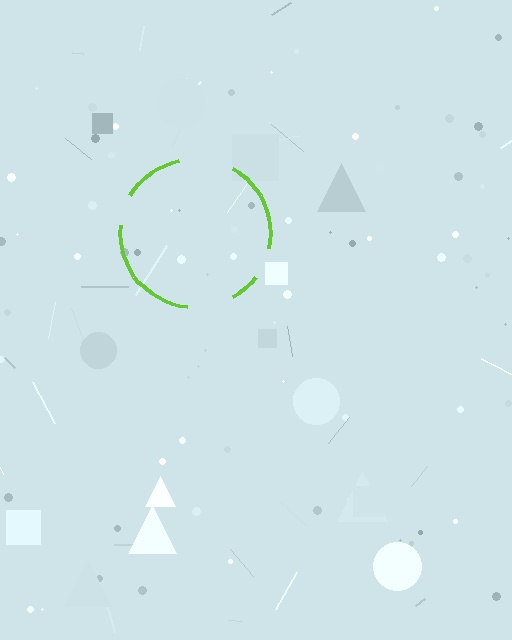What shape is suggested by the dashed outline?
The dashed outline suggests a circle.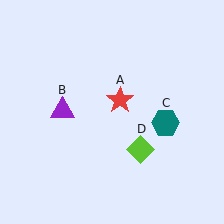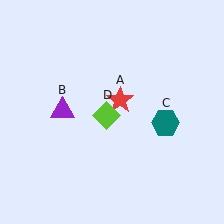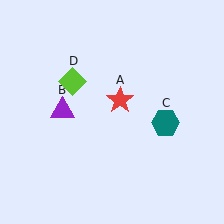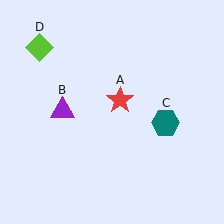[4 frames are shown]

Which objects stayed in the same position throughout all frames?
Red star (object A) and purple triangle (object B) and teal hexagon (object C) remained stationary.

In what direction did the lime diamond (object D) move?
The lime diamond (object D) moved up and to the left.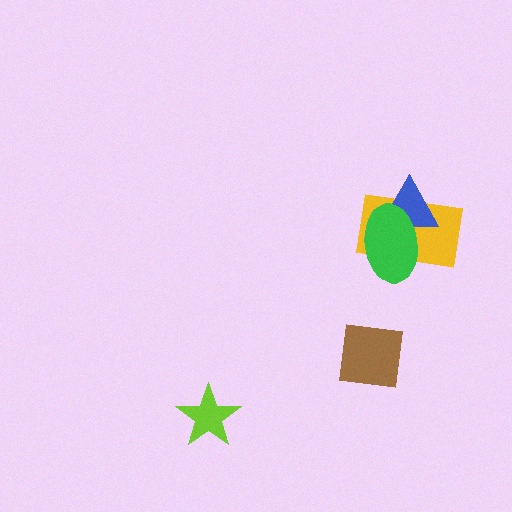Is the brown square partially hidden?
No, no other shape covers it.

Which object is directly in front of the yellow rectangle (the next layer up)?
The blue triangle is directly in front of the yellow rectangle.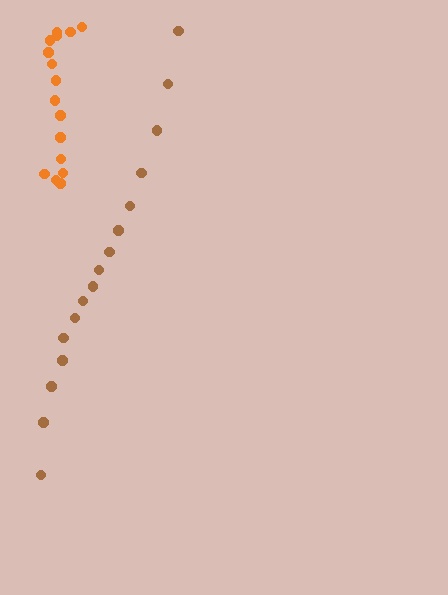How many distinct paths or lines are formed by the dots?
There are 2 distinct paths.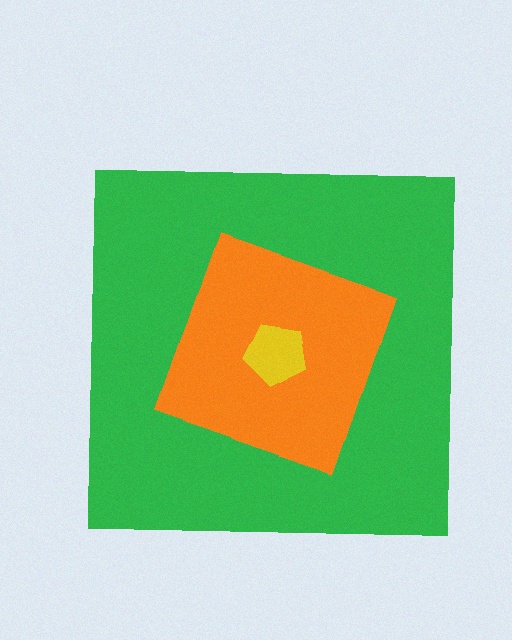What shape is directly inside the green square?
The orange diamond.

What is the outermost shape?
The green square.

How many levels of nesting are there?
3.